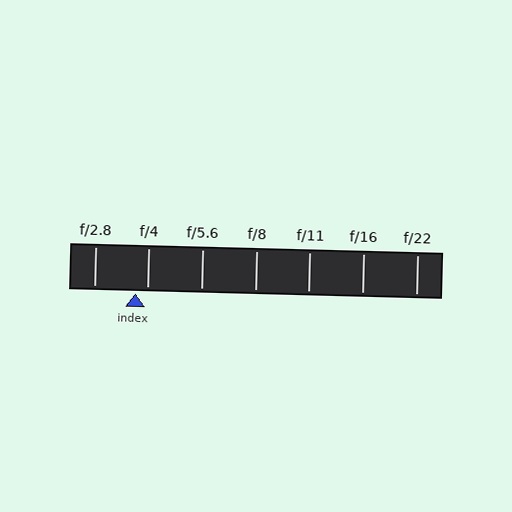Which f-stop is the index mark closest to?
The index mark is closest to f/4.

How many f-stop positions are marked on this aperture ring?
There are 7 f-stop positions marked.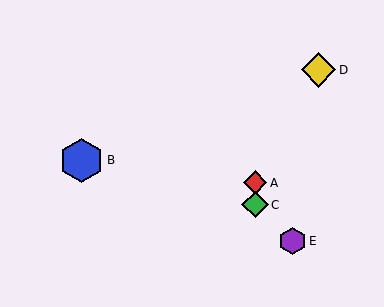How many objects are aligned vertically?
2 objects (A, C) are aligned vertically.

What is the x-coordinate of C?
Object C is at x≈255.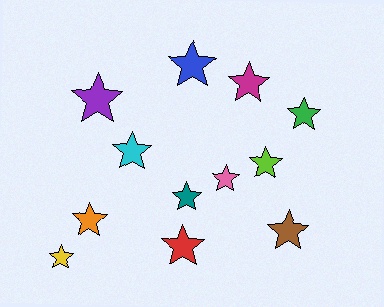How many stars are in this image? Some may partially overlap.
There are 12 stars.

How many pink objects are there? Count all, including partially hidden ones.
There is 1 pink object.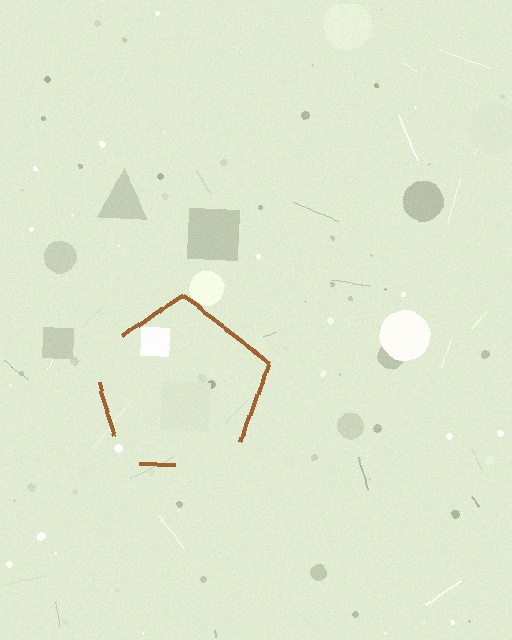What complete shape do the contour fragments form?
The contour fragments form a pentagon.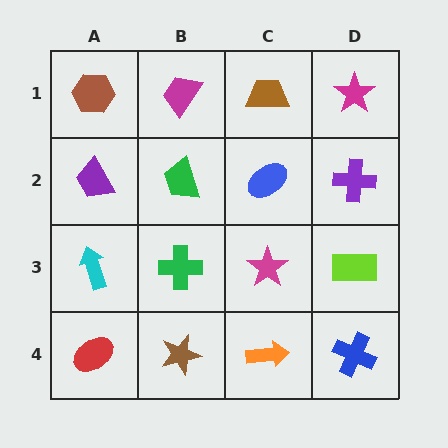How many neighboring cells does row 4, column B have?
3.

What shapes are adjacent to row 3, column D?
A purple cross (row 2, column D), a blue cross (row 4, column D), a magenta star (row 3, column C).